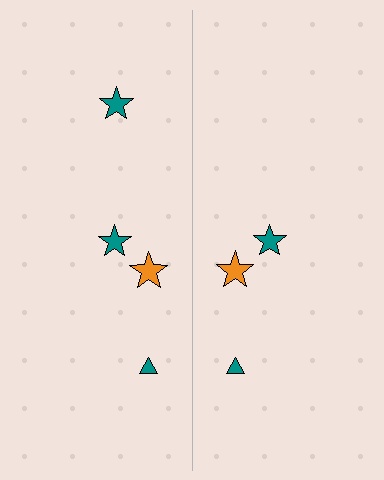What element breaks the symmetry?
A teal star is missing from the right side.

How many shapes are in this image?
There are 7 shapes in this image.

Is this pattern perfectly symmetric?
No, the pattern is not perfectly symmetric. A teal star is missing from the right side.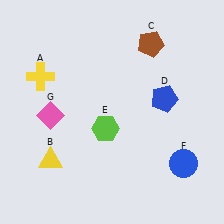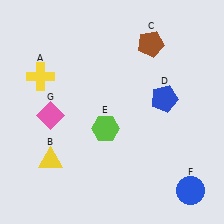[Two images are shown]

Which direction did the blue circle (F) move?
The blue circle (F) moved down.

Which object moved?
The blue circle (F) moved down.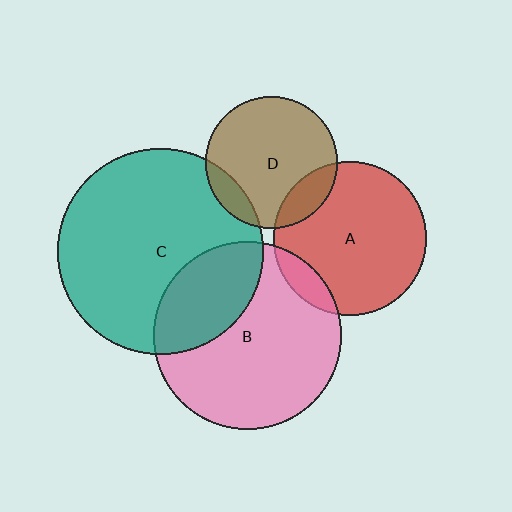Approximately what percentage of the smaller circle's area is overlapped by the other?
Approximately 15%.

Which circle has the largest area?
Circle C (teal).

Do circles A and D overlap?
Yes.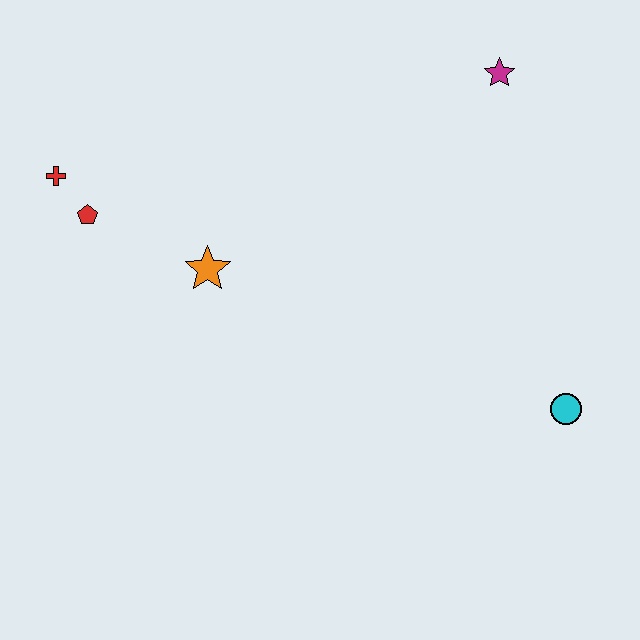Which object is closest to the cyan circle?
The magenta star is closest to the cyan circle.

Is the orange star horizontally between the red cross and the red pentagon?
No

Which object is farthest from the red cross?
The cyan circle is farthest from the red cross.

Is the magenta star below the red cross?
No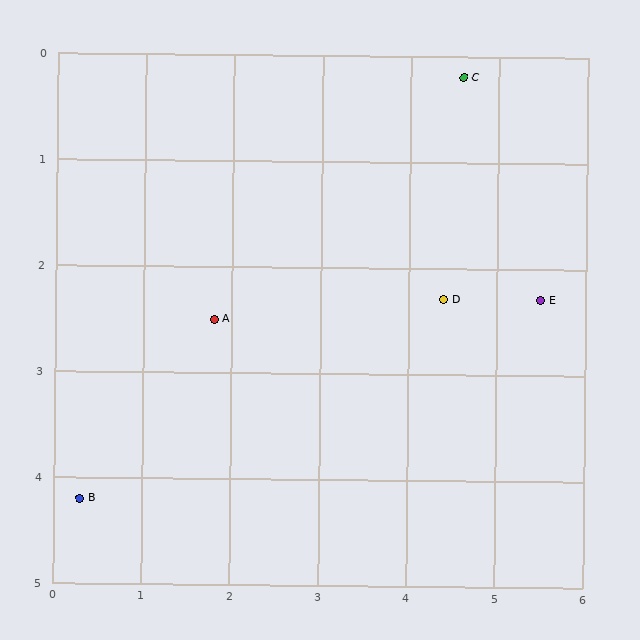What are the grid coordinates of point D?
Point D is at approximately (4.4, 2.3).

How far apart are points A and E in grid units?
Points A and E are about 3.7 grid units apart.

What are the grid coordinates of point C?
Point C is at approximately (4.6, 0.2).